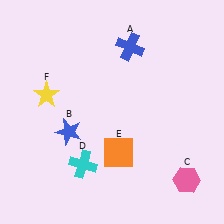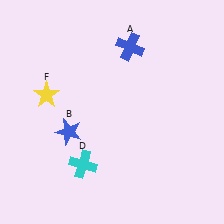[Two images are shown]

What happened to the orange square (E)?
The orange square (E) was removed in Image 2. It was in the bottom-right area of Image 1.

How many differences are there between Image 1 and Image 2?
There are 2 differences between the two images.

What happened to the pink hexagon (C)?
The pink hexagon (C) was removed in Image 2. It was in the bottom-right area of Image 1.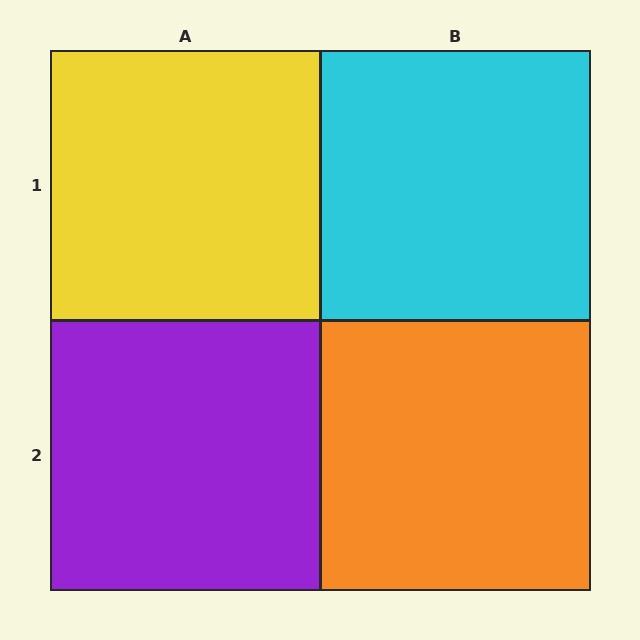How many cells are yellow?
1 cell is yellow.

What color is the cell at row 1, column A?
Yellow.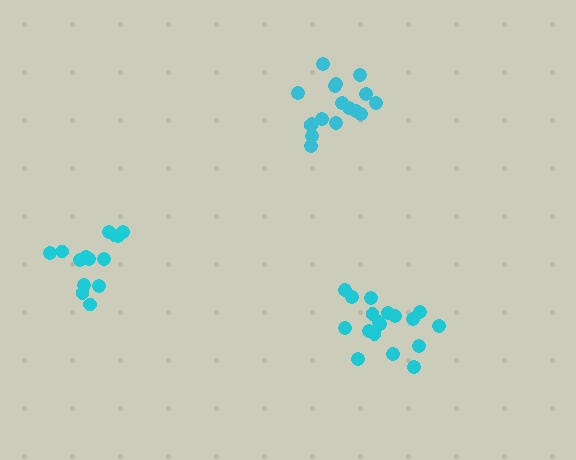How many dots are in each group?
Group 1: 18 dots, Group 2: 14 dots, Group 3: 17 dots (49 total).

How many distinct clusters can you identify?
There are 3 distinct clusters.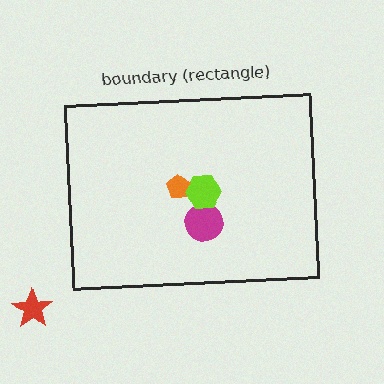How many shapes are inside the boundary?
3 inside, 1 outside.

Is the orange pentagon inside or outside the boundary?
Inside.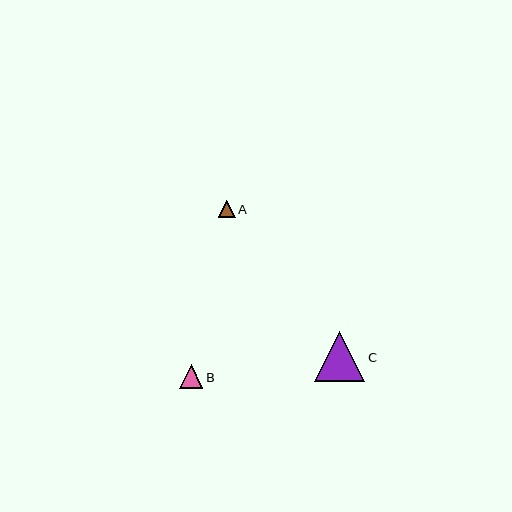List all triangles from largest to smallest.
From largest to smallest: C, B, A.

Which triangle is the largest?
Triangle C is the largest with a size of approximately 50 pixels.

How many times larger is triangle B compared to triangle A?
Triangle B is approximately 1.4 times the size of triangle A.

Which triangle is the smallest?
Triangle A is the smallest with a size of approximately 17 pixels.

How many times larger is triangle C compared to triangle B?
Triangle C is approximately 2.2 times the size of triangle B.